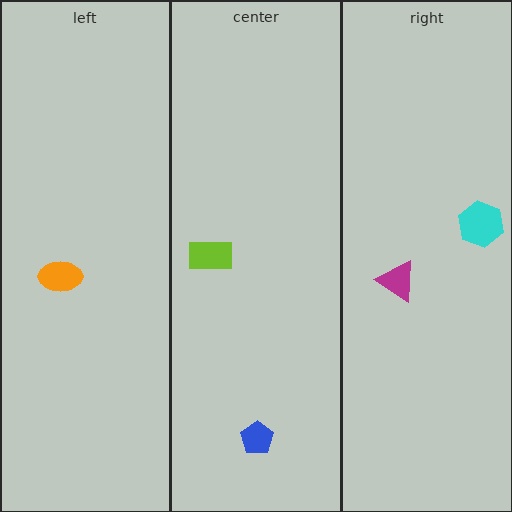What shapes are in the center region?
The lime rectangle, the blue pentagon.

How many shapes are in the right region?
2.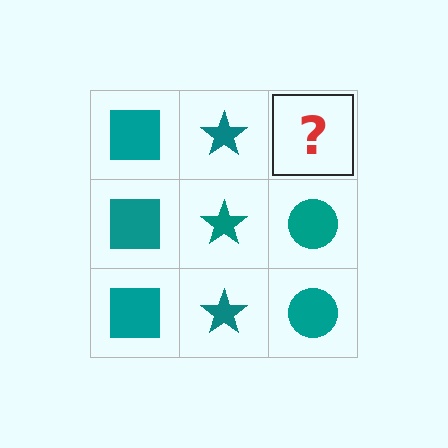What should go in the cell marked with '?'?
The missing cell should contain a teal circle.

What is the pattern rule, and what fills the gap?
The rule is that each column has a consistent shape. The gap should be filled with a teal circle.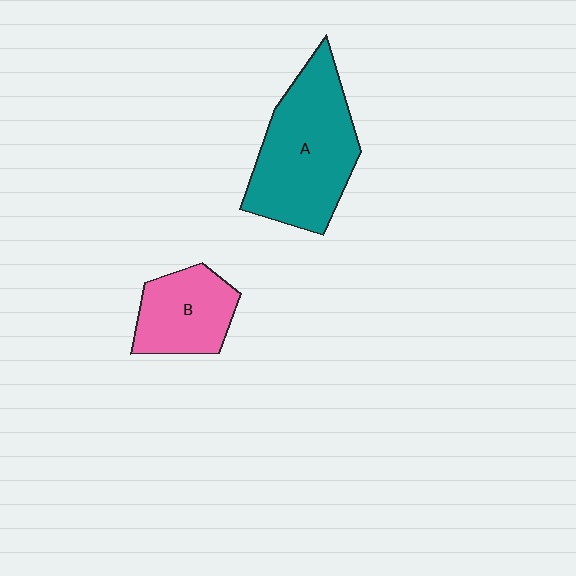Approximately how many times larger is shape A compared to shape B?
Approximately 1.8 times.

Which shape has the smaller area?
Shape B (pink).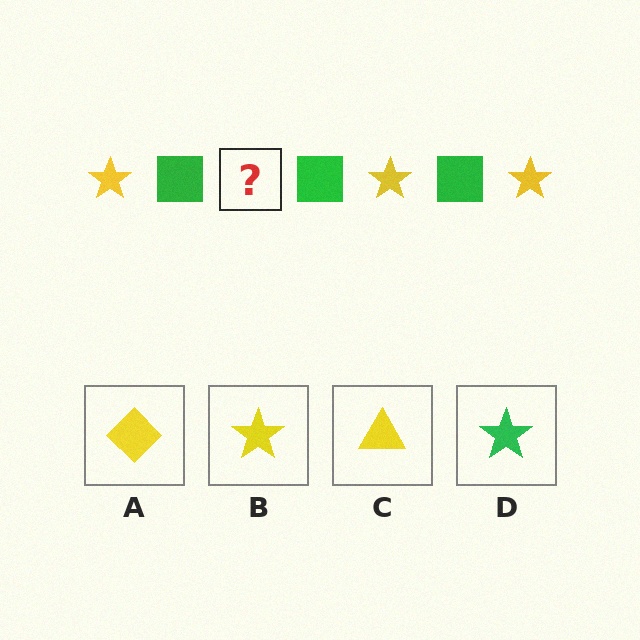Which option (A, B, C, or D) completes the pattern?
B.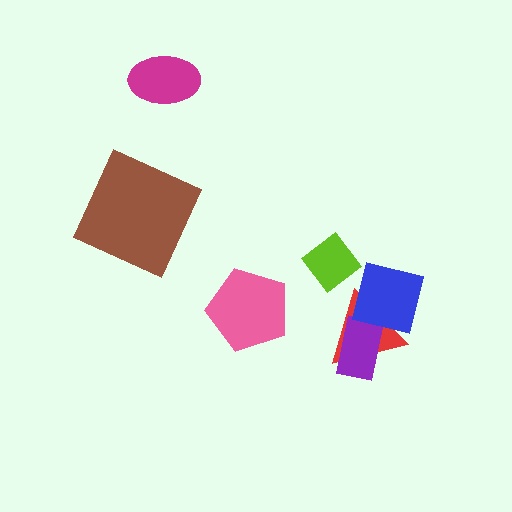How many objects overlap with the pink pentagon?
0 objects overlap with the pink pentagon.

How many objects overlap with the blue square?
2 objects overlap with the blue square.